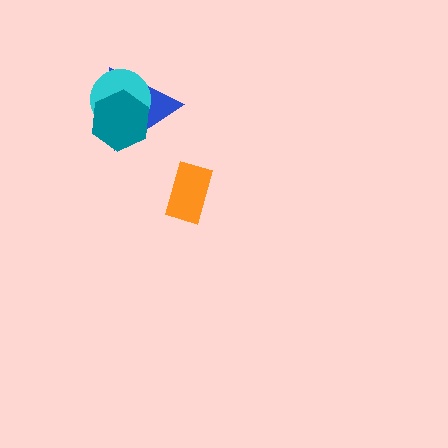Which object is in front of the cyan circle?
The teal hexagon is in front of the cyan circle.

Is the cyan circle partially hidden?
Yes, it is partially covered by another shape.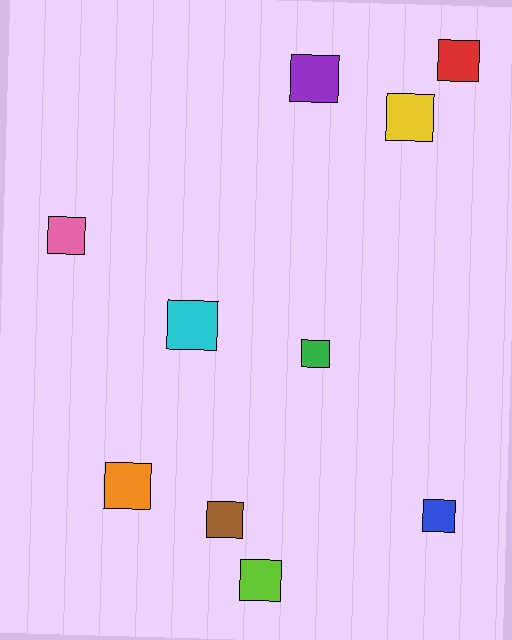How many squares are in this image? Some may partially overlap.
There are 10 squares.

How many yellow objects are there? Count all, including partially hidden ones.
There is 1 yellow object.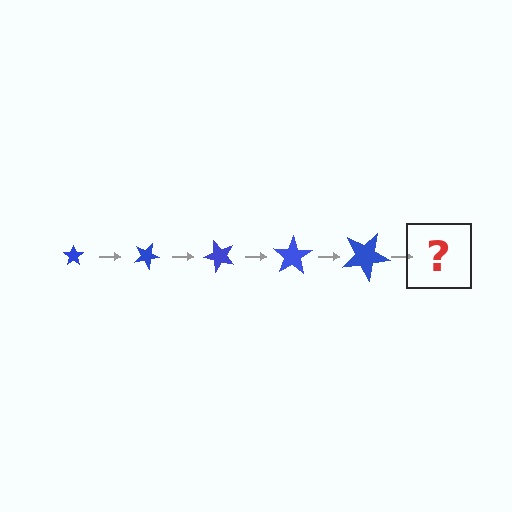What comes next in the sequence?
The next element should be a star, larger than the previous one and rotated 125 degrees from the start.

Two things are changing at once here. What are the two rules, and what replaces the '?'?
The two rules are that the star grows larger each step and it rotates 25 degrees each step. The '?' should be a star, larger than the previous one and rotated 125 degrees from the start.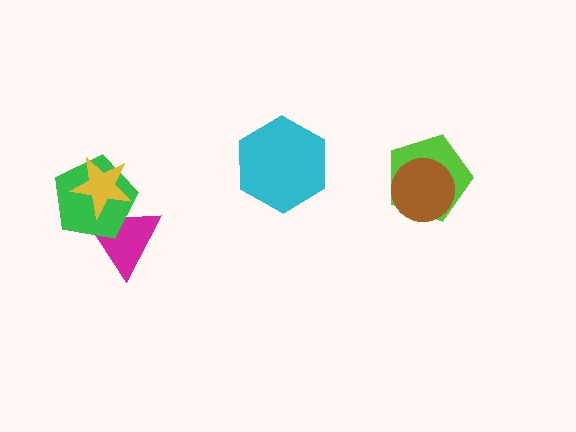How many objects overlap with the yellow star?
2 objects overlap with the yellow star.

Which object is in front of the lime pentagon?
The brown circle is in front of the lime pentagon.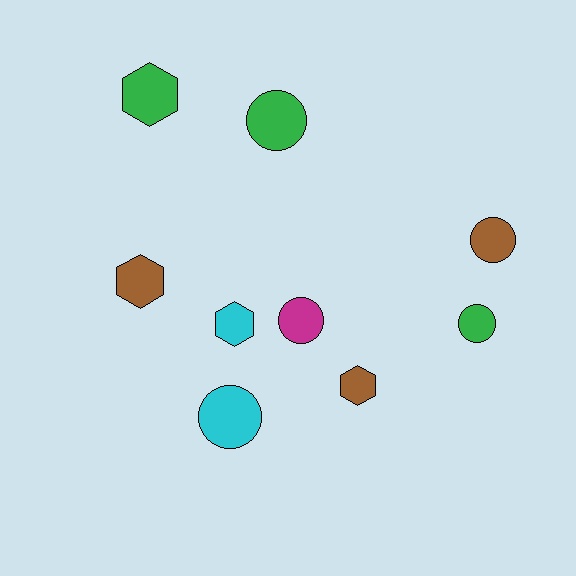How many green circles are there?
There are 2 green circles.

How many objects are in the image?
There are 9 objects.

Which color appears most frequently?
Green, with 3 objects.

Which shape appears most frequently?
Circle, with 5 objects.